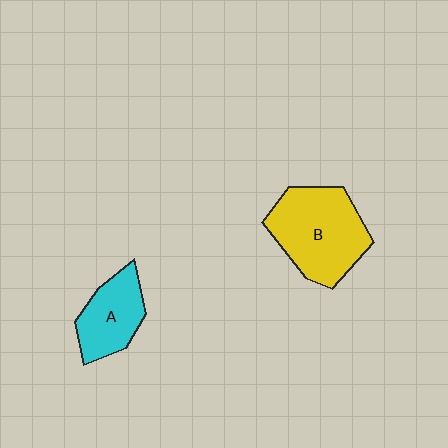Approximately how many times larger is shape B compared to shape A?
Approximately 1.7 times.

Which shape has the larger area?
Shape B (yellow).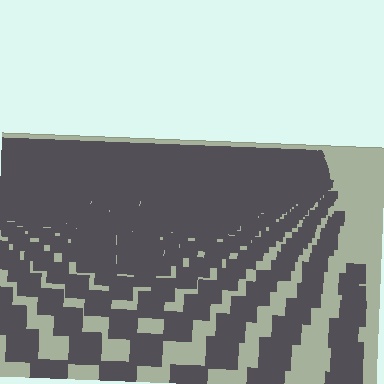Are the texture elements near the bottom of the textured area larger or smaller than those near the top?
Larger. Near the bottom, elements are closer to the viewer and appear at a bigger on-screen size.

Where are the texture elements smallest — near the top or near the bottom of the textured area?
Near the top.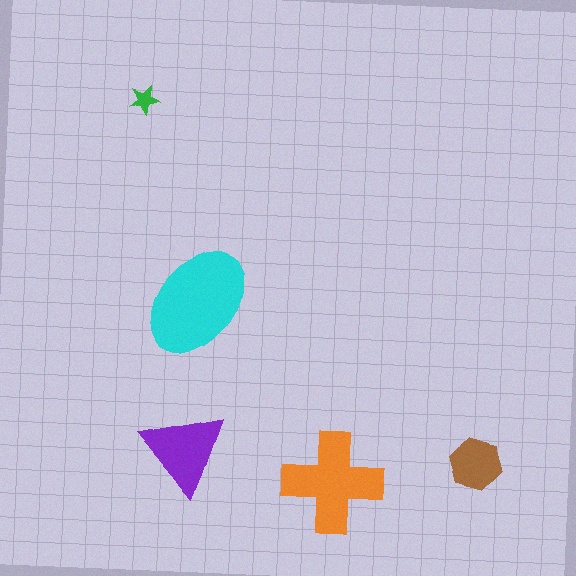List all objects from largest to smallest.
The cyan ellipse, the orange cross, the purple triangle, the brown hexagon, the green star.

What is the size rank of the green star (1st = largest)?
5th.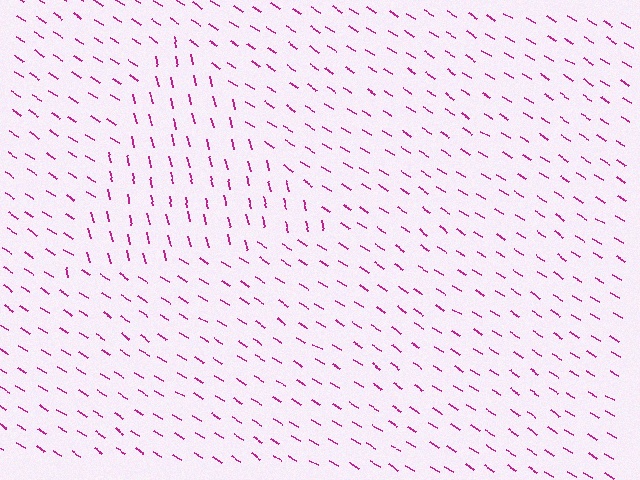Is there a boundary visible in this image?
Yes, there is a texture boundary formed by a change in line orientation.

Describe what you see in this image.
The image is filled with small magenta line segments. A triangle region in the image has lines oriented differently from the surrounding lines, creating a visible texture boundary.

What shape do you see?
I see a triangle.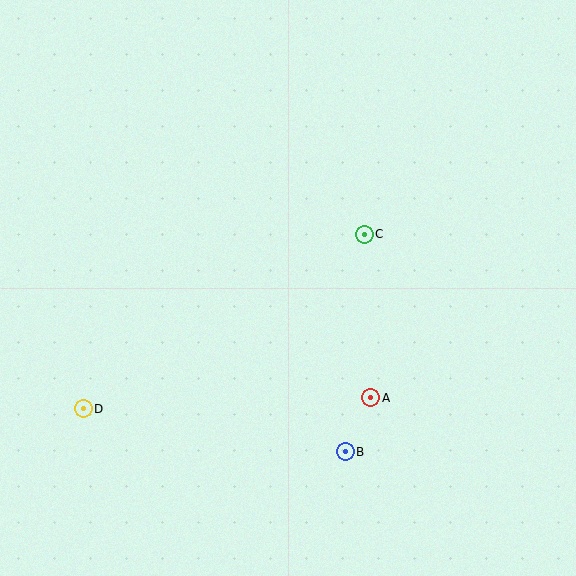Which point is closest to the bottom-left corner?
Point D is closest to the bottom-left corner.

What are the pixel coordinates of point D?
Point D is at (83, 409).